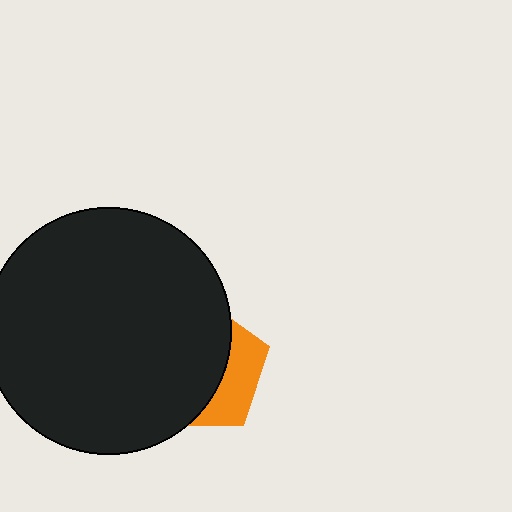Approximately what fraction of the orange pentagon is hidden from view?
Roughly 69% of the orange pentagon is hidden behind the black circle.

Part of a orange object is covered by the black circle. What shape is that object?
It is a pentagon.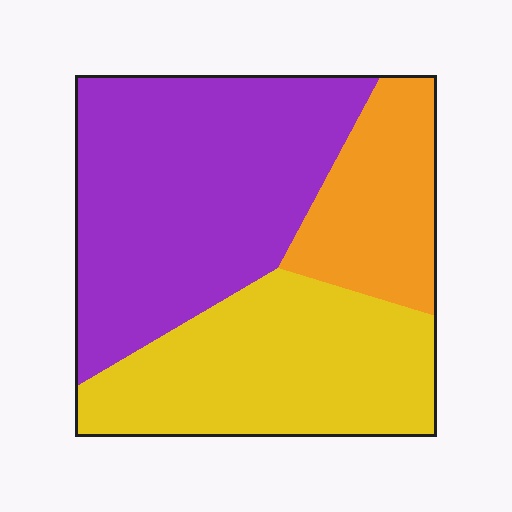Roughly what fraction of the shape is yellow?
Yellow covers 35% of the shape.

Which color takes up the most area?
Purple, at roughly 45%.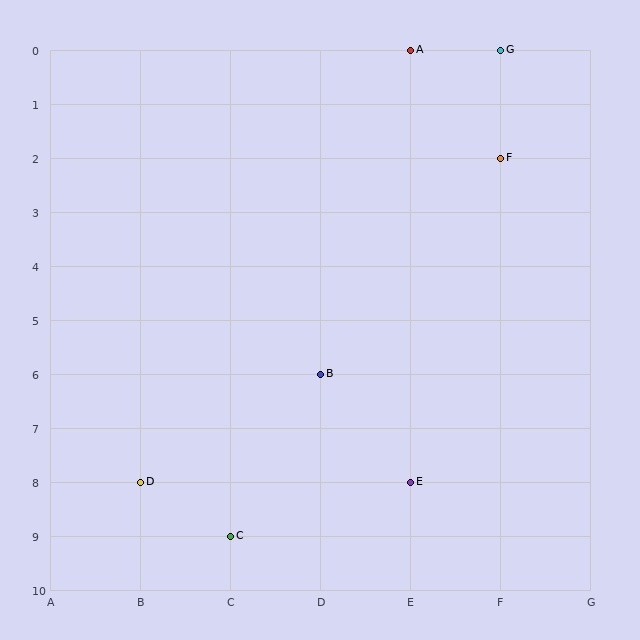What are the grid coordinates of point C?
Point C is at grid coordinates (C, 9).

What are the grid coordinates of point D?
Point D is at grid coordinates (B, 8).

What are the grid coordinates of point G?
Point G is at grid coordinates (F, 0).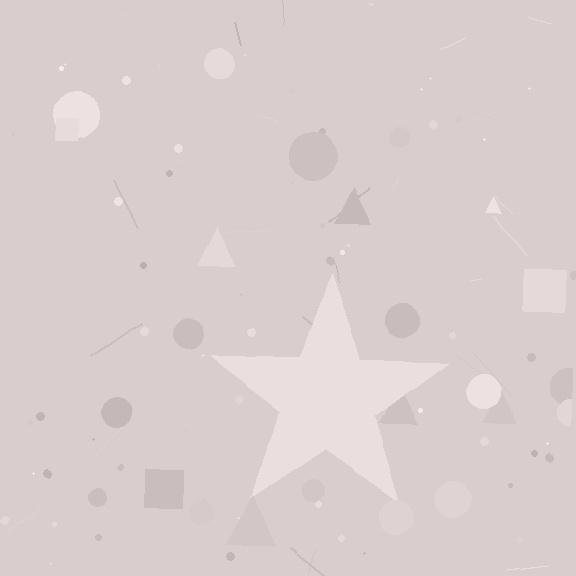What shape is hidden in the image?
A star is hidden in the image.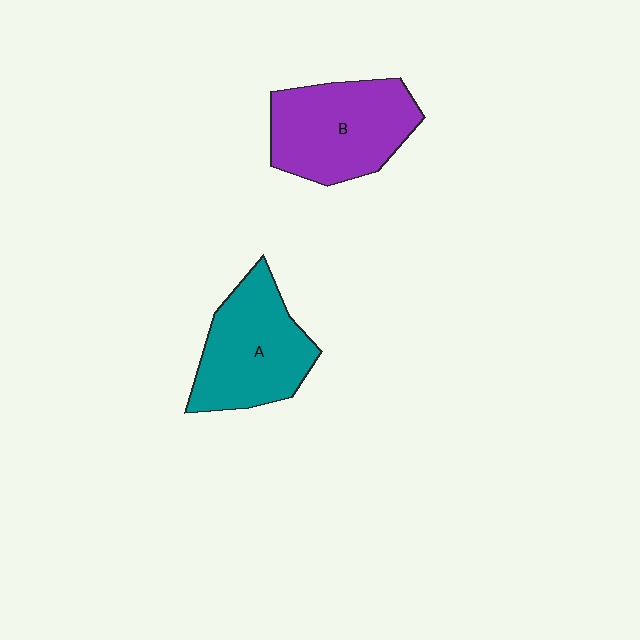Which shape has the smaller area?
Shape A (teal).